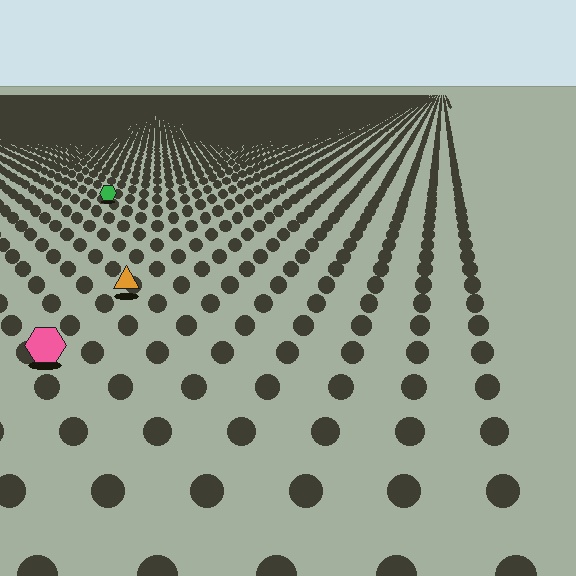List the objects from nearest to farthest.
From nearest to farthest: the pink hexagon, the orange triangle, the green hexagon.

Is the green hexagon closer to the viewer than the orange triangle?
No. The orange triangle is closer — you can tell from the texture gradient: the ground texture is coarser near it.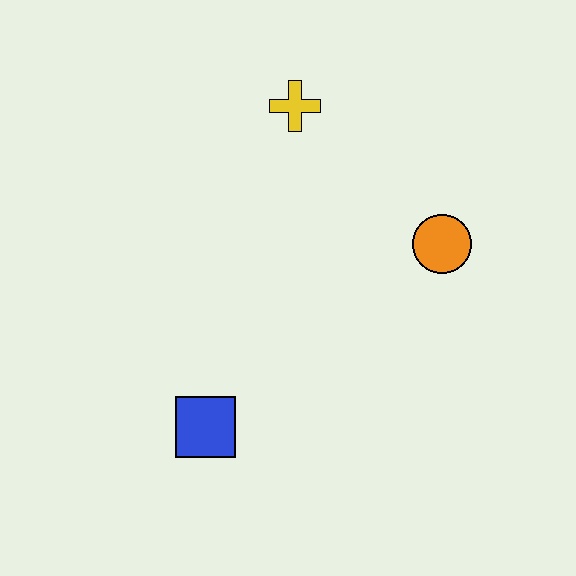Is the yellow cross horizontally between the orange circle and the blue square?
Yes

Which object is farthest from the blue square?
The yellow cross is farthest from the blue square.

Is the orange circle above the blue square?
Yes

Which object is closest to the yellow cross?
The orange circle is closest to the yellow cross.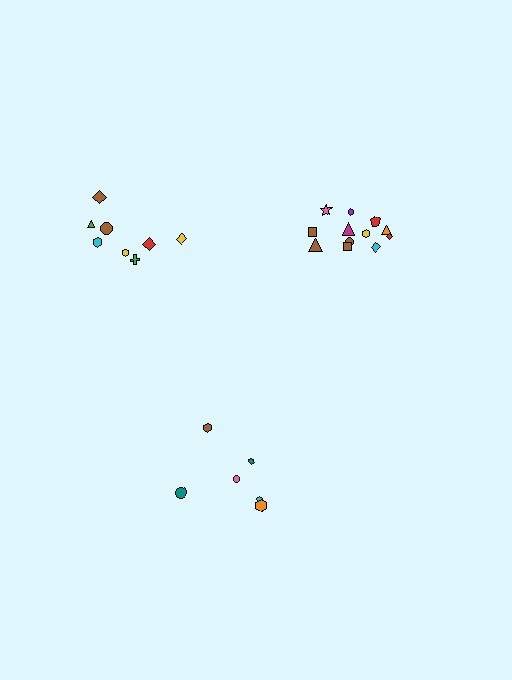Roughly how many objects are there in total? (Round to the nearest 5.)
Roughly 25 objects in total.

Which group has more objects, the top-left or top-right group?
The top-right group.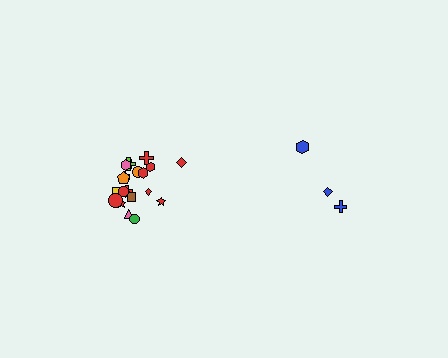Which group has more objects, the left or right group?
The left group.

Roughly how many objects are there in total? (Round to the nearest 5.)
Roughly 25 objects in total.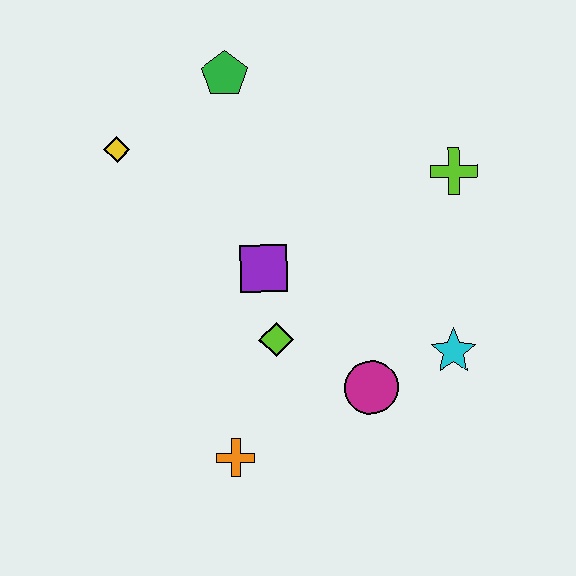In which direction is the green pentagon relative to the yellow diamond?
The green pentagon is to the right of the yellow diamond.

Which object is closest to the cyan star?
The magenta circle is closest to the cyan star.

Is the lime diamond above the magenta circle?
Yes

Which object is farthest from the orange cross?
The green pentagon is farthest from the orange cross.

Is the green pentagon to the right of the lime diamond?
No